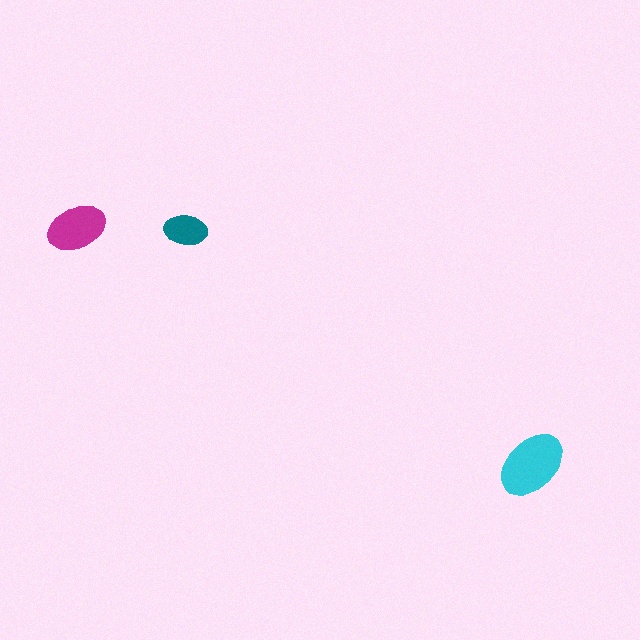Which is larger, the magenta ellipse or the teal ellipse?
The magenta one.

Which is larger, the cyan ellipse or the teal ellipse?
The cyan one.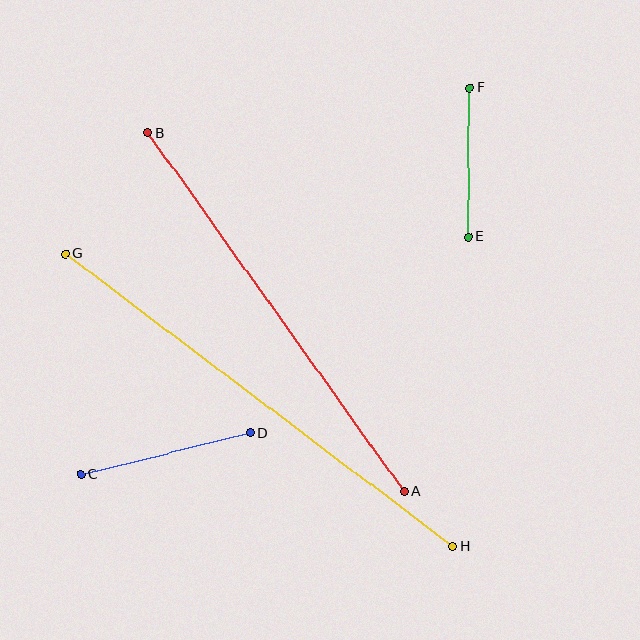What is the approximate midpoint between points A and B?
The midpoint is at approximately (276, 312) pixels.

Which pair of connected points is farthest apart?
Points G and H are farthest apart.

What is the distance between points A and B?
The distance is approximately 441 pixels.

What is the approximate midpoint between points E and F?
The midpoint is at approximately (469, 162) pixels.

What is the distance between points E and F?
The distance is approximately 149 pixels.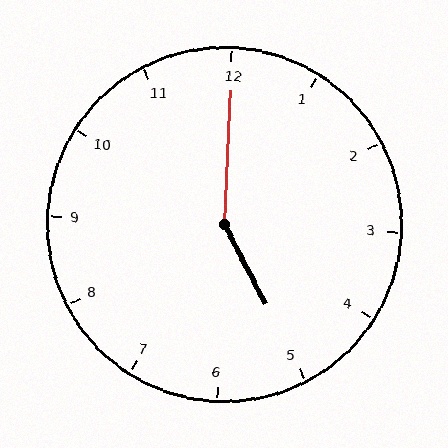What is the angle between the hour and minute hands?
Approximately 150 degrees.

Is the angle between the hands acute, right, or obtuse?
It is obtuse.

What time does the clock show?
5:00.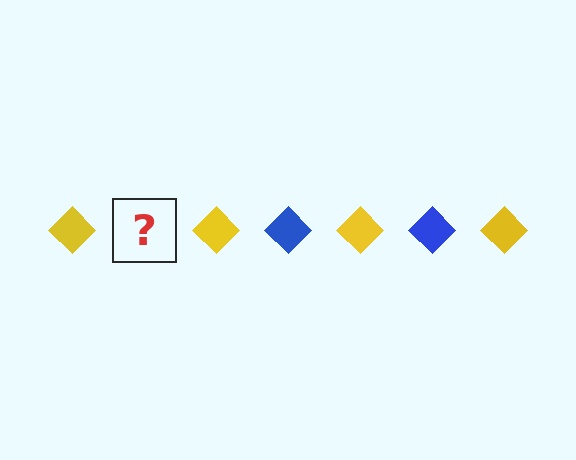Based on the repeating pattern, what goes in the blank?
The blank should be a blue diamond.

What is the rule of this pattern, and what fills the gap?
The rule is that the pattern cycles through yellow, blue diamonds. The gap should be filled with a blue diamond.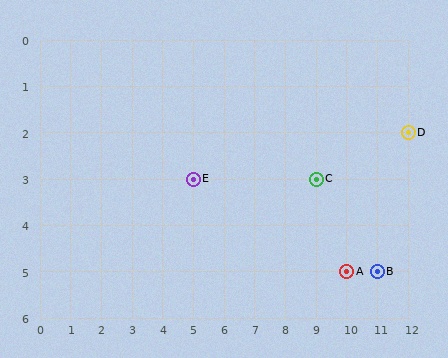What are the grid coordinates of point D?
Point D is at grid coordinates (12, 2).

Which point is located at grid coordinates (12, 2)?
Point D is at (12, 2).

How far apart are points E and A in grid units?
Points E and A are 5 columns and 2 rows apart (about 5.4 grid units diagonally).